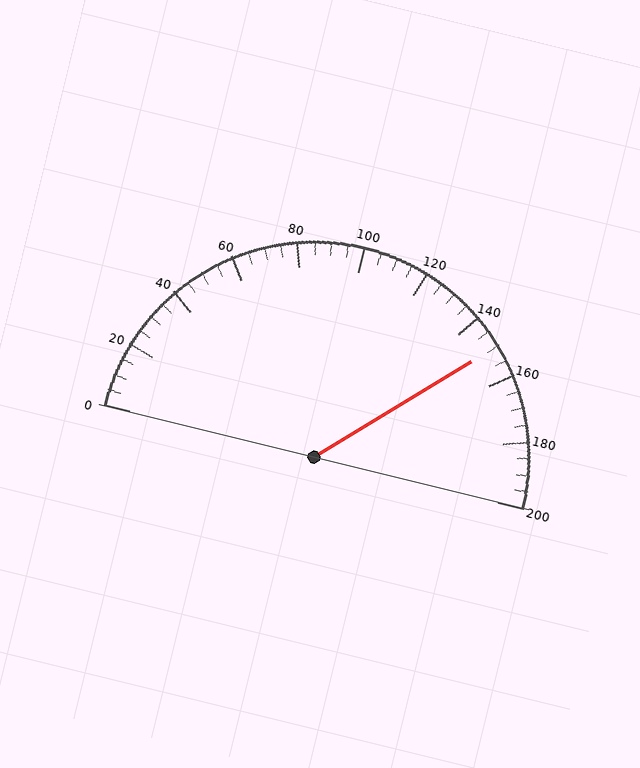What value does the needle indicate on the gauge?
The needle indicates approximately 150.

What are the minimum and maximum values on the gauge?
The gauge ranges from 0 to 200.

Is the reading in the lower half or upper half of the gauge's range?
The reading is in the upper half of the range (0 to 200).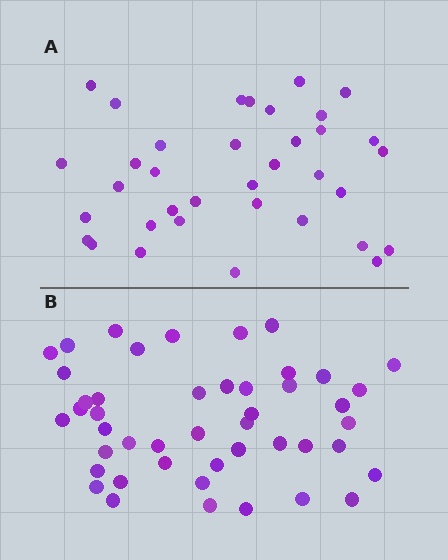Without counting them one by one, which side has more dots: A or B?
Region B (the bottom region) has more dots.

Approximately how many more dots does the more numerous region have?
Region B has roughly 10 or so more dots than region A.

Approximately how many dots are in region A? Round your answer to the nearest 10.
About 40 dots. (The exact count is 36, which rounds to 40.)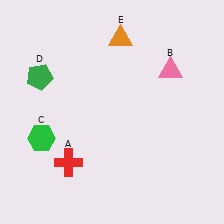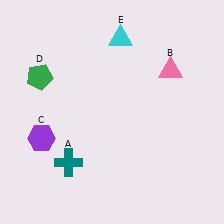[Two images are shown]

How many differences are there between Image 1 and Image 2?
There are 3 differences between the two images.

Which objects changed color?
A changed from red to teal. C changed from green to purple. E changed from orange to cyan.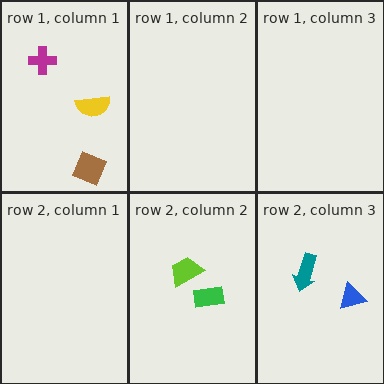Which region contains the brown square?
The row 1, column 1 region.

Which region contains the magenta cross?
The row 1, column 1 region.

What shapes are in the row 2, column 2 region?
The green rectangle, the lime trapezoid.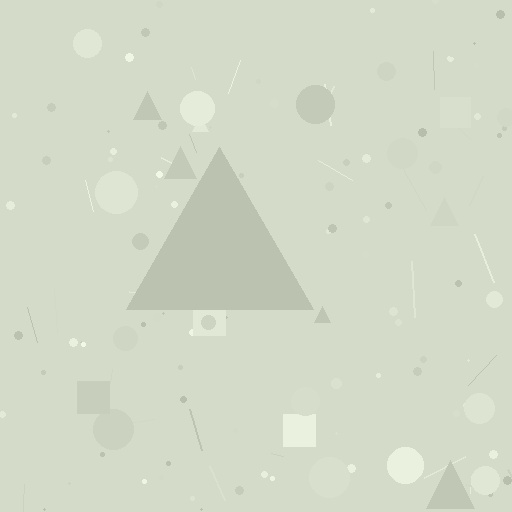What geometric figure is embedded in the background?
A triangle is embedded in the background.